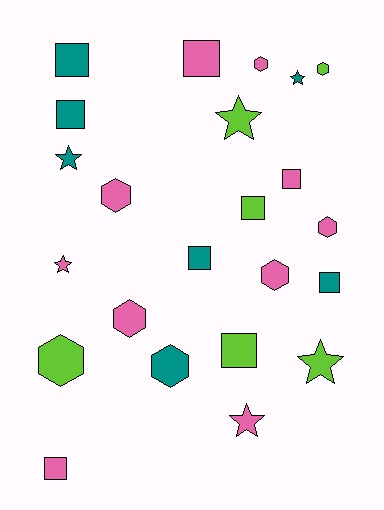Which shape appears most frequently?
Square, with 9 objects.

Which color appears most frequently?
Pink, with 10 objects.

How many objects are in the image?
There are 23 objects.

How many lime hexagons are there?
There are 2 lime hexagons.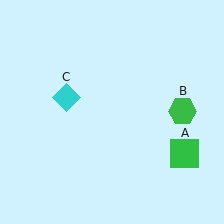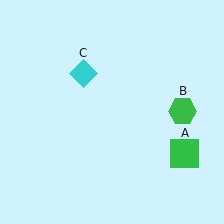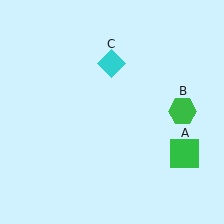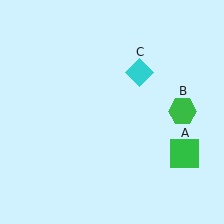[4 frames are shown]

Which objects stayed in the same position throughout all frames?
Green square (object A) and green hexagon (object B) remained stationary.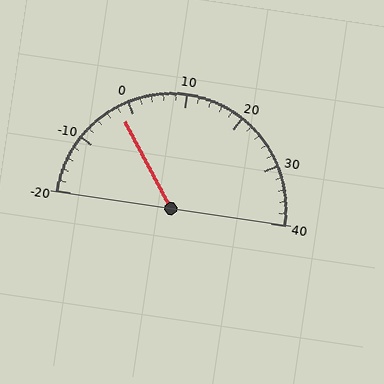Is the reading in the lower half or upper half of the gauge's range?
The reading is in the lower half of the range (-20 to 40).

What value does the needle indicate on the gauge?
The needle indicates approximately -2.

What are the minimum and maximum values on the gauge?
The gauge ranges from -20 to 40.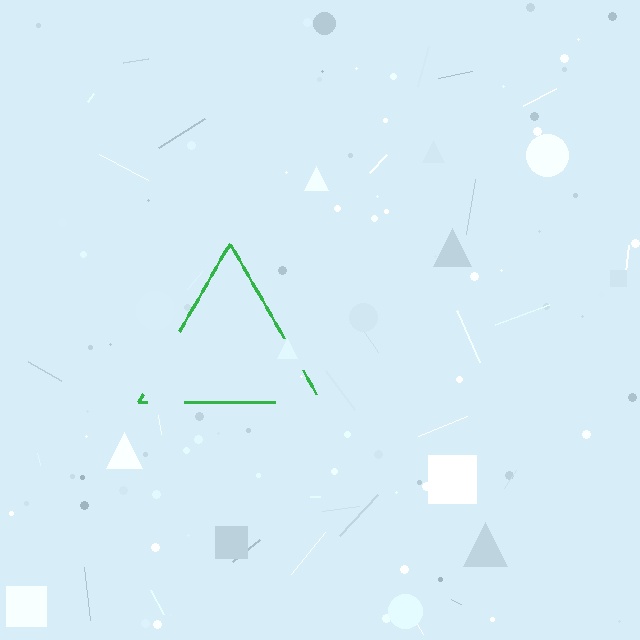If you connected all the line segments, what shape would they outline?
They would outline a triangle.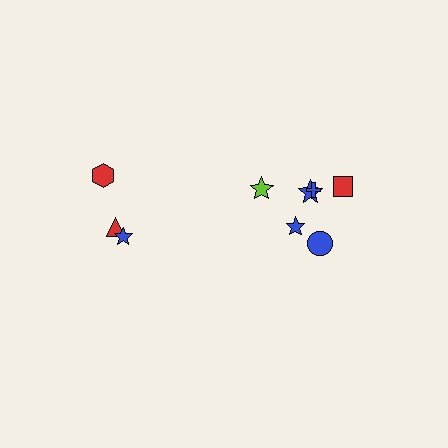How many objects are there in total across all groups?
There are 9 objects.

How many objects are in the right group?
There are 6 objects.